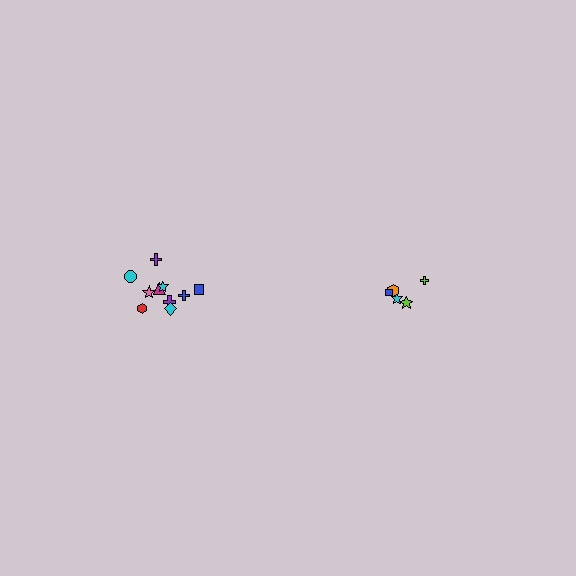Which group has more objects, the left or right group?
The left group.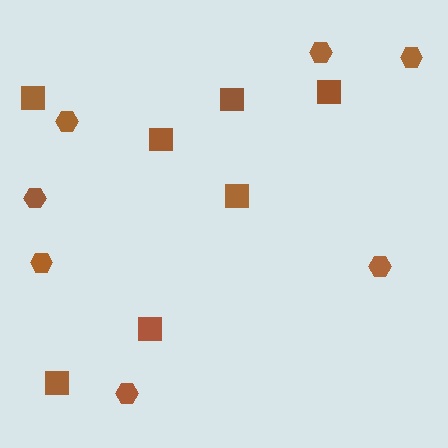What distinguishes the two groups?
There are 2 groups: one group of hexagons (7) and one group of squares (7).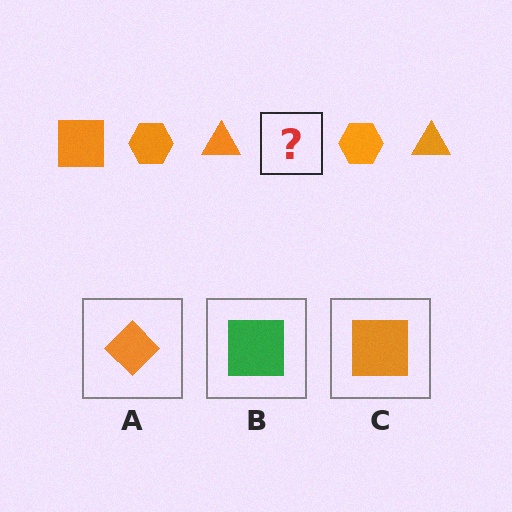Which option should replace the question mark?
Option C.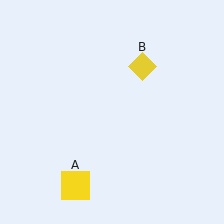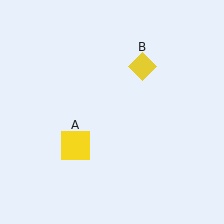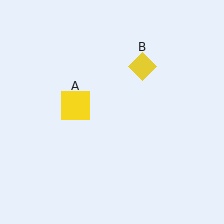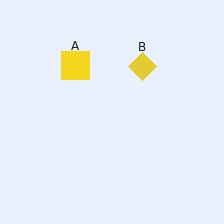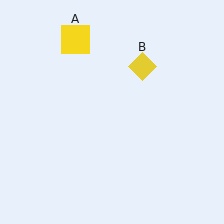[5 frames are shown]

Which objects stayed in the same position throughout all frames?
Yellow diamond (object B) remained stationary.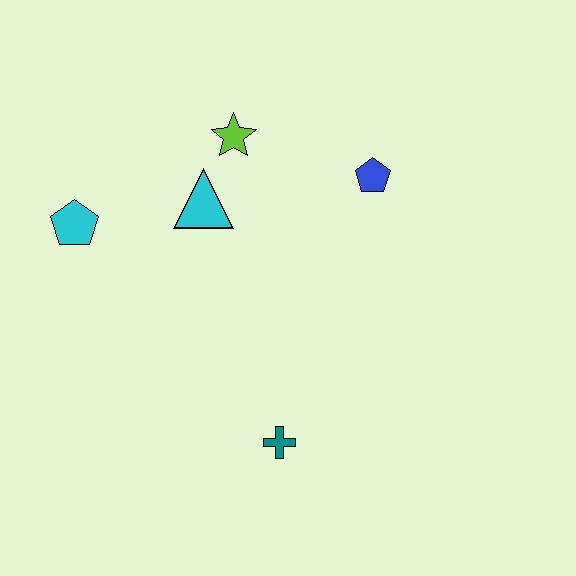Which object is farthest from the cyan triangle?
The teal cross is farthest from the cyan triangle.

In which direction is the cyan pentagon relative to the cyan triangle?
The cyan pentagon is to the left of the cyan triangle.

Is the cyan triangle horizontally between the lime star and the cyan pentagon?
Yes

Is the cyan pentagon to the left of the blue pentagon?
Yes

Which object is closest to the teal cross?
The cyan triangle is closest to the teal cross.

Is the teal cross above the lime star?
No